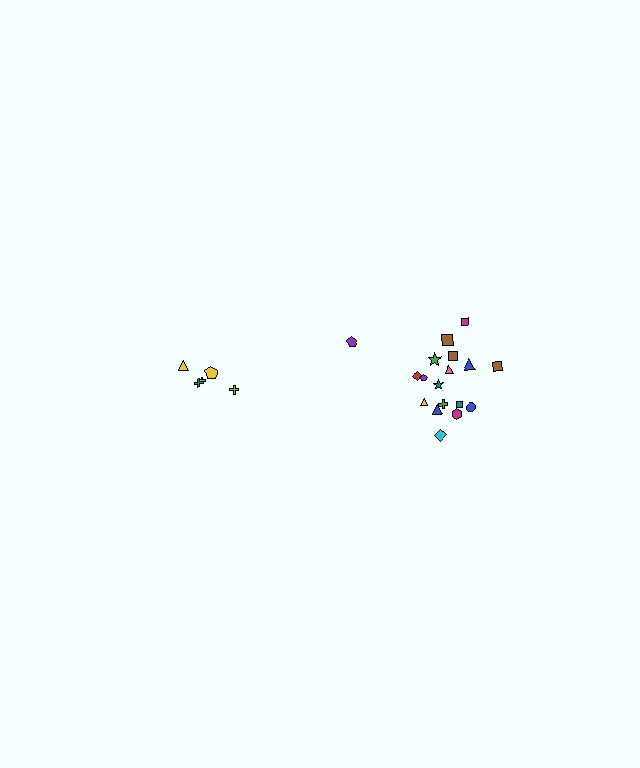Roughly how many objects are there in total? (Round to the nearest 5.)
Roughly 25 objects in total.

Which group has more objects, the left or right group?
The right group.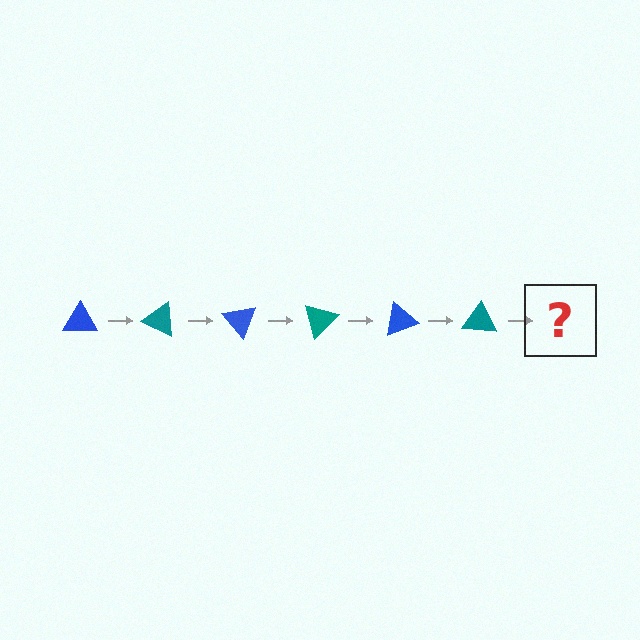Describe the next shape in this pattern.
It should be a blue triangle, rotated 150 degrees from the start.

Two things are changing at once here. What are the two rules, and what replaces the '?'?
The two rules are that it rotates 25 degrees each step and the color cycles through blue and teal. The '?' should be a blue triangle, rotated 150 degrees from the start.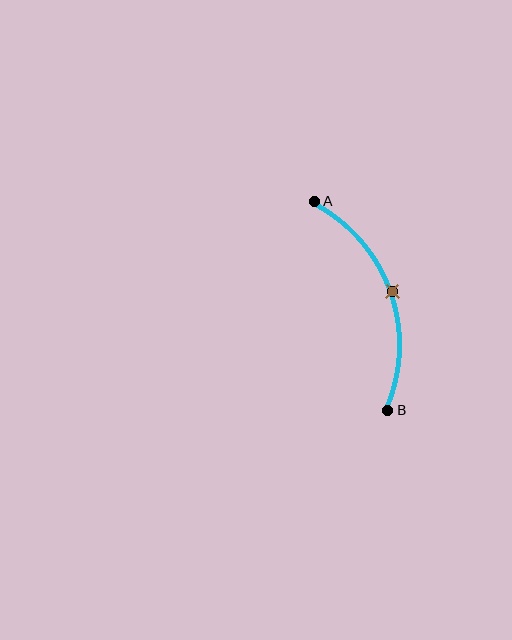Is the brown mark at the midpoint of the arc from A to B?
Yes. The brown mark lies on the arc at equal arc-length from both A and B — it is the arc midpoint.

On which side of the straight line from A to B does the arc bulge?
The arc bulges to the right of the straight line connecting A and B.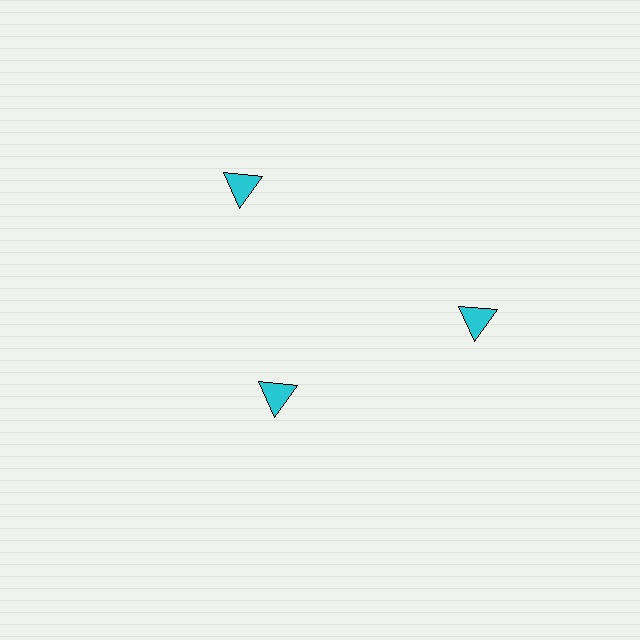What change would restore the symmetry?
The symmetry would be restored by moving it outward, back onto the ring so that all 3 triangles sit at equal angles and equal distance from the center.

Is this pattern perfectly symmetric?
No. The 3 cyan triangles are arranged in a ring, but one element near the 7 o'clock position is pulled inward toward the center, breaking the 3-fold rotational symmetry.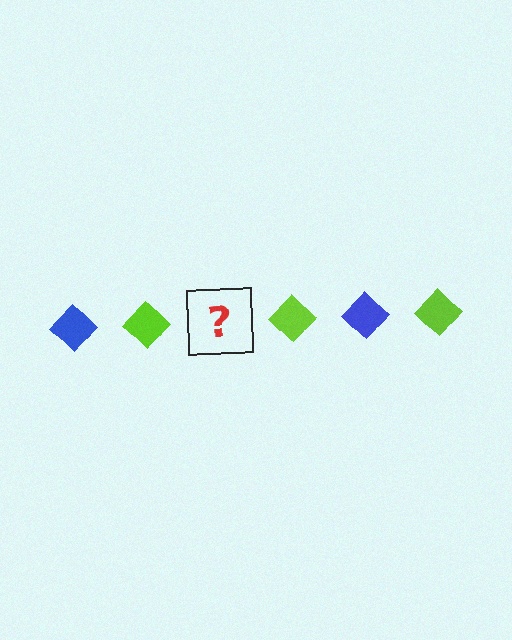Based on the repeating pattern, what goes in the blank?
The blank should be a blue diamond.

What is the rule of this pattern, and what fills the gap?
The rule is that the pattern cycles through blue, lime diamonds. The gap should be filled with a blue diamond.